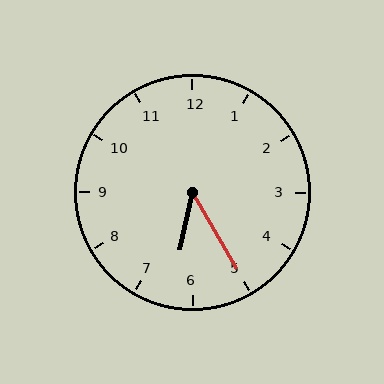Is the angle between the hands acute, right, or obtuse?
It is acute.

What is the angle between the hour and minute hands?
Approximately 42 degrees.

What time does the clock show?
6:25.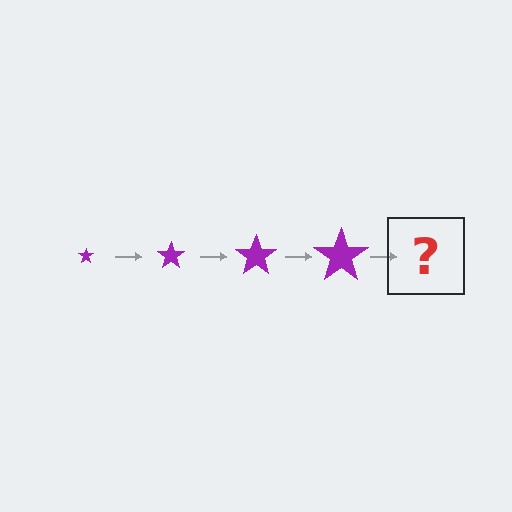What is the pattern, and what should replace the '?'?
The pattern is that the star gets progressively larger each step. The '?' should be a purple star, larger than the previous one.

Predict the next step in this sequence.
The next step is a purple star, larger than the previous one.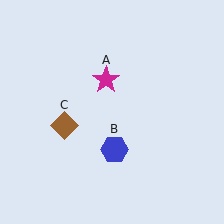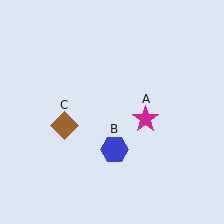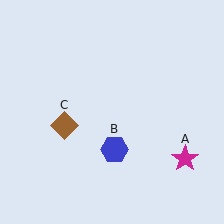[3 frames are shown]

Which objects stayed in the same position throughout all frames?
Blue hexagon (object B) and brown diamond (object C) remained stationary.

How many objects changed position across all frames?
1 object changed position: magenta star (object A).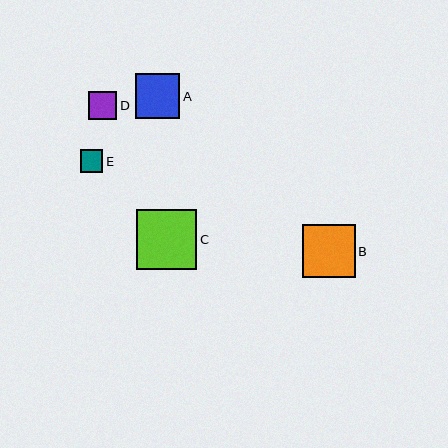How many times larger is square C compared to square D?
Square C is approximately 2.1 times the size of square D.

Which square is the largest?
Square C is the largest with a size of approximately 60 pixels.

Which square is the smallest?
Square E is the smallest with a size of approximately 23 pixels.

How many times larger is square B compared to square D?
Square B is approximately 1.9 times the size of square D.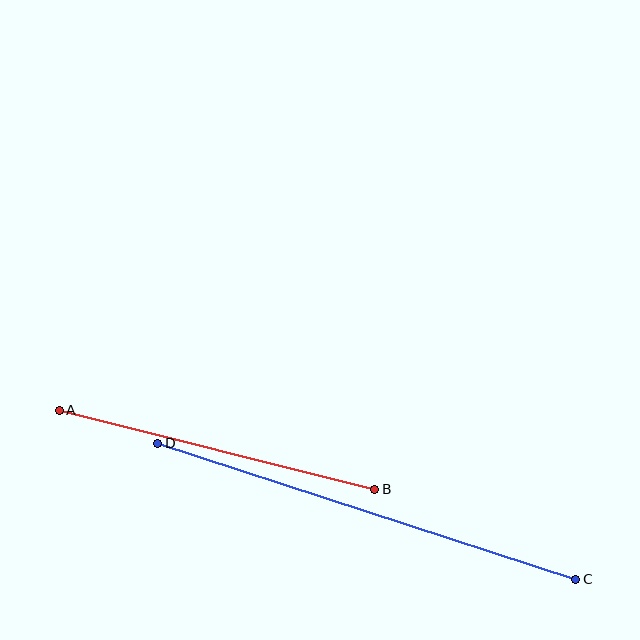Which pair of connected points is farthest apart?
Points C and D are farthest apart.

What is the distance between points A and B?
The distance is approximately 325 pixels.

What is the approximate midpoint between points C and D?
The midpoint is at approximately (367, 511) pixels.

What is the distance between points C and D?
The distance is approximately 440 pixels.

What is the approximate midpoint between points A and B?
The midpoint is at approximately (217, 450) pixels.